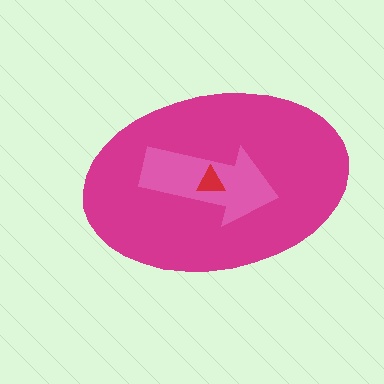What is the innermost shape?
The red triangle.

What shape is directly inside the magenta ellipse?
The pink arrow.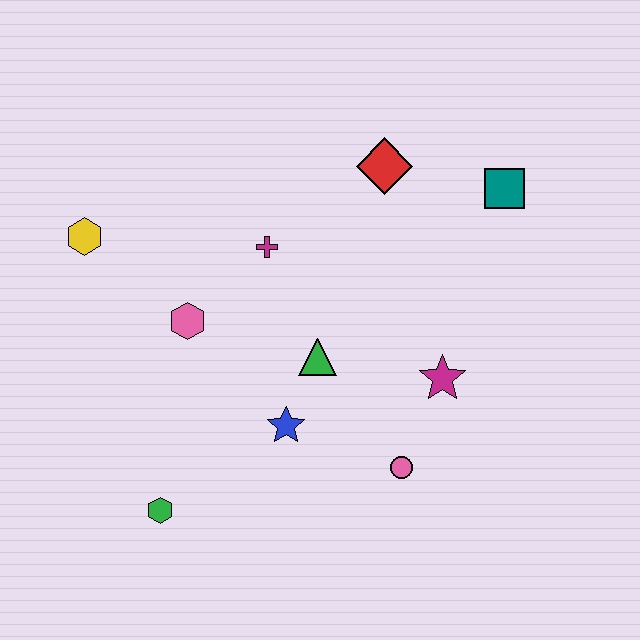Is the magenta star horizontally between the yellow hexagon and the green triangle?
No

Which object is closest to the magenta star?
The pink circle is closest to the magenta star.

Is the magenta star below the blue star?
No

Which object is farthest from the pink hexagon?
The teal square is farthest from the pink hexagon.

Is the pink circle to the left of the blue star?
No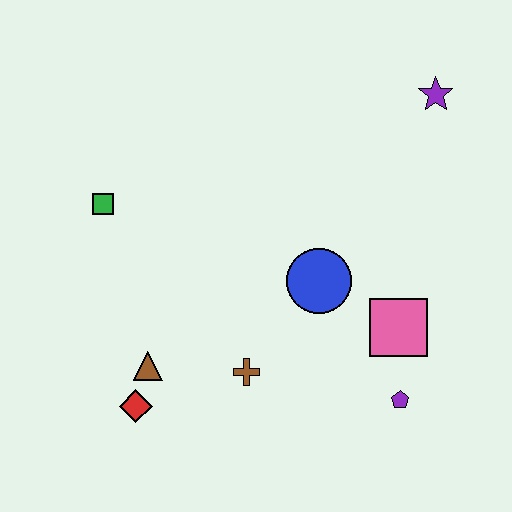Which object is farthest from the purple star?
The red diamond is farthest from the purple star.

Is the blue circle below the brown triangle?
No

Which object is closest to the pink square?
The purple pentagon is closest to the pink square.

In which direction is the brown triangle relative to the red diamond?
The brown triangle is above the red diamond.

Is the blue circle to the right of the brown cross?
Yes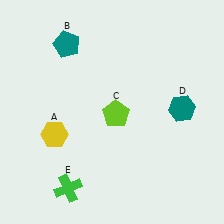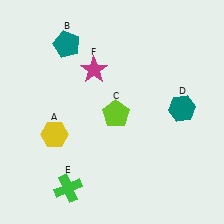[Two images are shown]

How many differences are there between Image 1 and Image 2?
There is 1 difference between the two images.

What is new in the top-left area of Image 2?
A magenta star (F) was added in the top-left area of Image 2.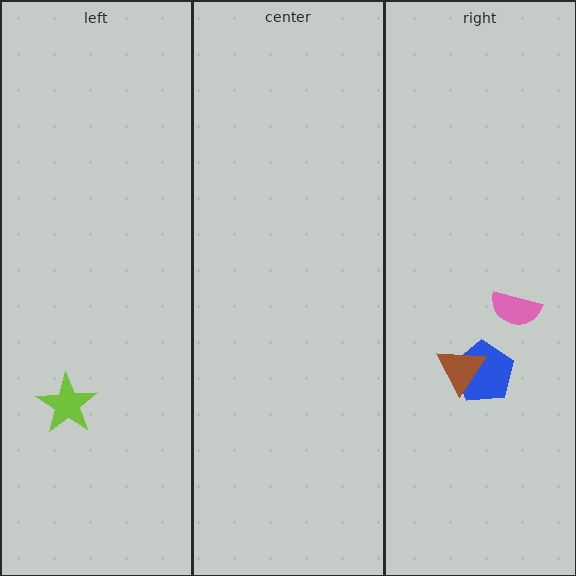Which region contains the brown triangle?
The right region.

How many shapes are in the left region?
1.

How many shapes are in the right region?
3.